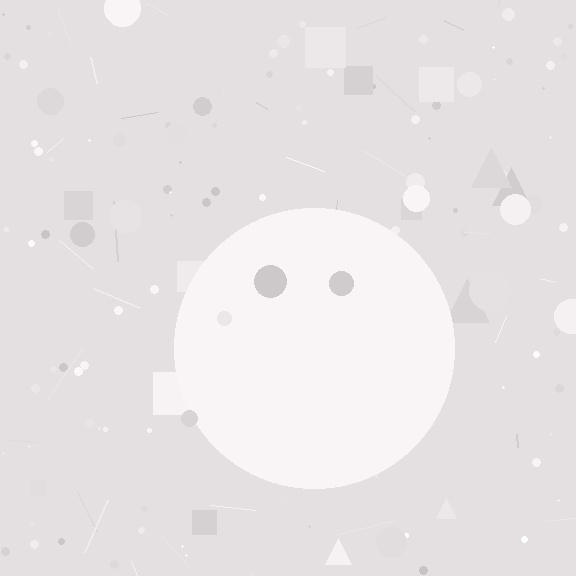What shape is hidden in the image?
A circle is hidden in the image.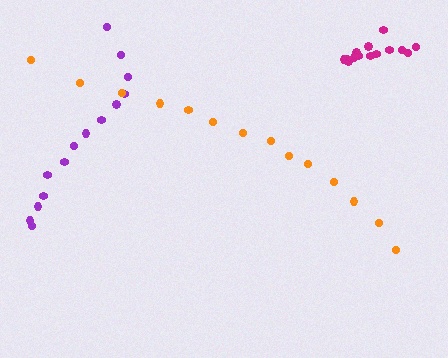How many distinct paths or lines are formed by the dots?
There are 3 distinct paths.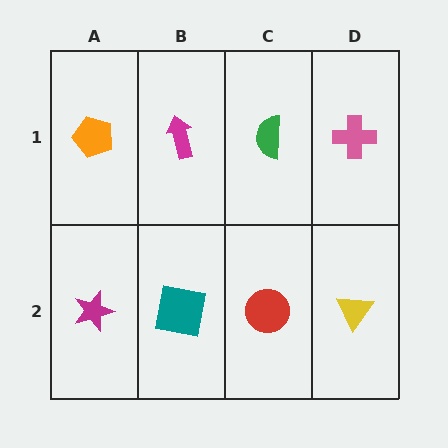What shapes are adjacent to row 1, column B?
A teal square (row 2, column B), an orange pentagon (row 1, column A), a green semicircle (row 1, column C).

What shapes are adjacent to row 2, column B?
A magenta arrow (row 1, column B), a magenta star (row 2, column A), a red circle (row 2, column C).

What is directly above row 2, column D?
A pink cross.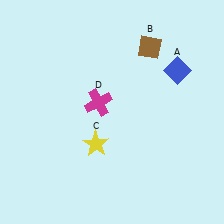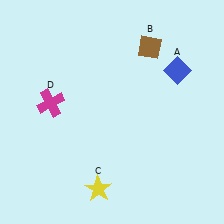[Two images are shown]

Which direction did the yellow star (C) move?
The yellow star (C) moved down.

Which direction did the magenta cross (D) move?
The magenta cross (D) moved left.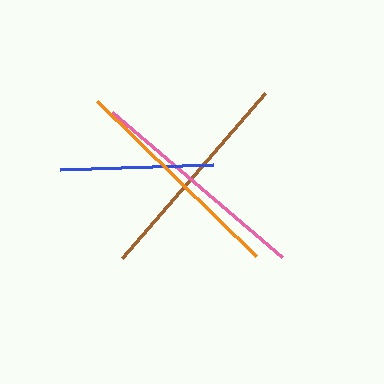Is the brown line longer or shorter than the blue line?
The brown line is longer than the blue line.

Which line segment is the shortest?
The blue line is the shortest at approximately 154 pixels.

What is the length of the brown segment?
The brown segment is approximately 218 pixels long.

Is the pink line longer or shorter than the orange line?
The pink line is longer than the orange line.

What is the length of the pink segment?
The pink segment is approximately 223 pixels long.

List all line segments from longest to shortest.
From longest to shortest: pink, orange, brown, blue.